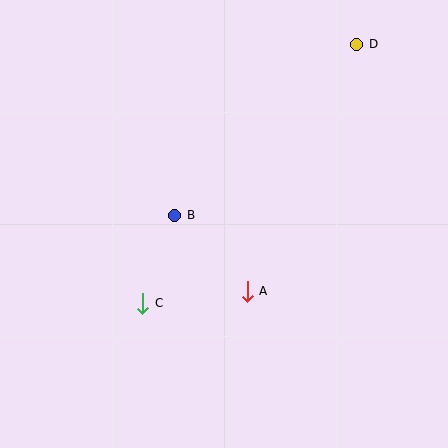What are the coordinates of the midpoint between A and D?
The midpoint between A and D is at (302, 168).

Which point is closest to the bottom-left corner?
Point C is closest to the bottom-left corner.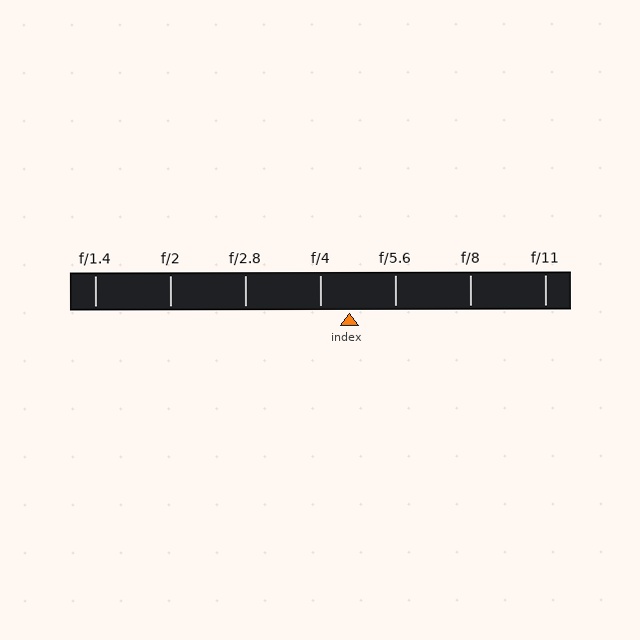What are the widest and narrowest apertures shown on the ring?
The widest aperture shown is f/1.4 and the narrowest is f/11.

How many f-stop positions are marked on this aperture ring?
There are 7 f-stop positions marked.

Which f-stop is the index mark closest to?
The index mark is closest to f/4.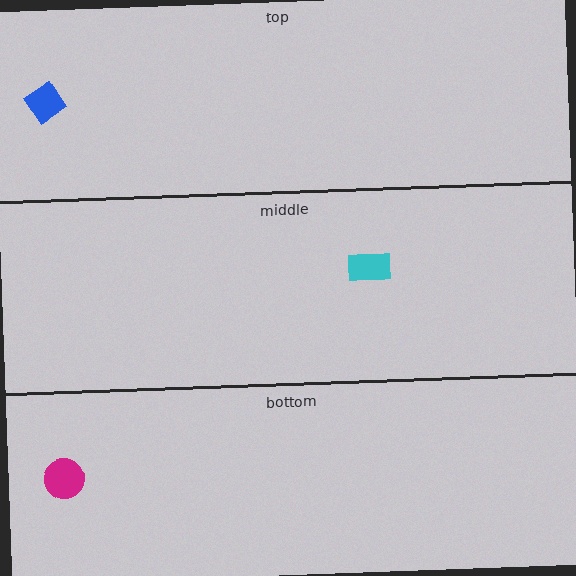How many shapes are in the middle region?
1.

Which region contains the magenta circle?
The bottom region.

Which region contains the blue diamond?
The top region.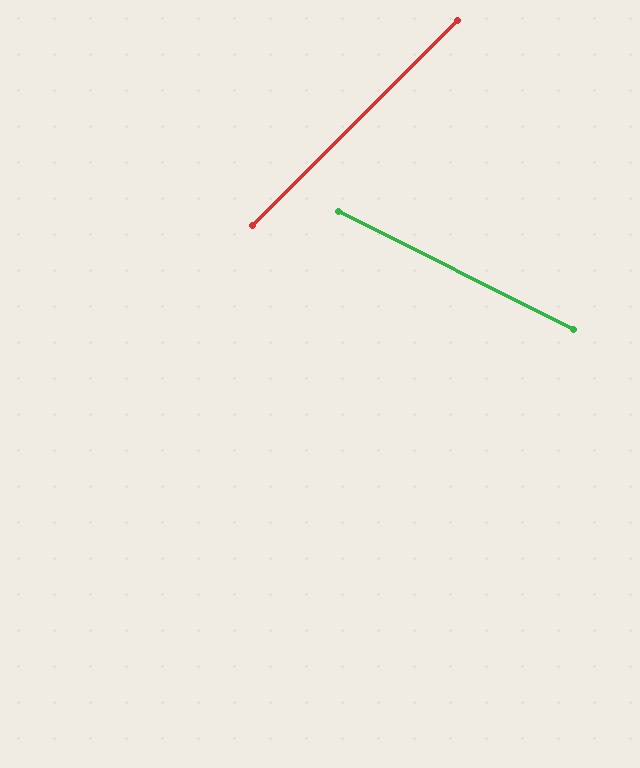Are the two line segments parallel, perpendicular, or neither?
Neither parallel nor perpendicular — they differ by about 72°.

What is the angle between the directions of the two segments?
Approximately 72 degrees.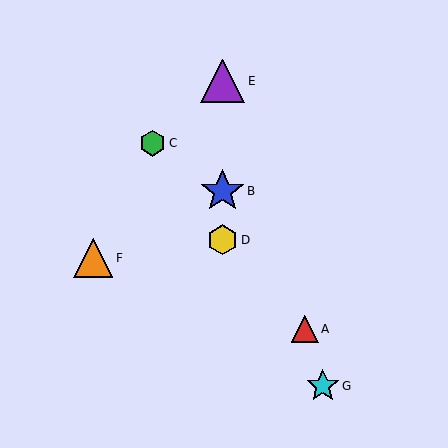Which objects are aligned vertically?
Objects B, D, E are aligned vertically.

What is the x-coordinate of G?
Object G is at x≈323.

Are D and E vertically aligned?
Yes, both are at x≈223.